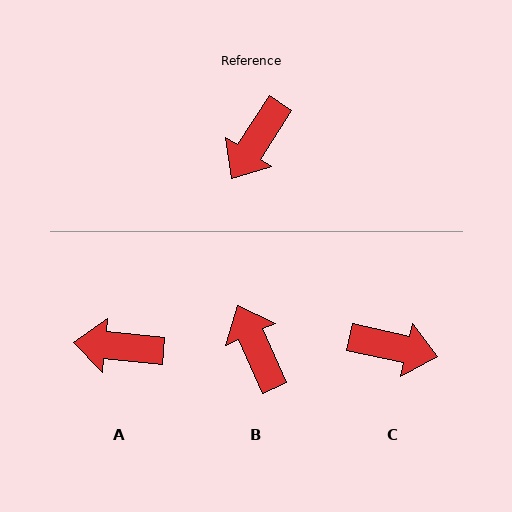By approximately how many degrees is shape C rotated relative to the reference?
Approximately 110 degrees counter-clockwise.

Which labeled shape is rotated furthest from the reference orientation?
B, about 123 degrees away.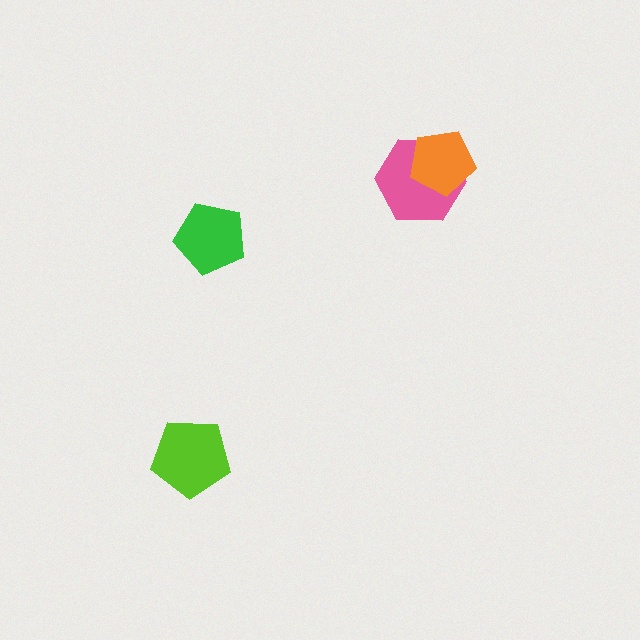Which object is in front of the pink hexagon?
The orange pentagon is in front of the pink hexagon.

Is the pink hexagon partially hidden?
Yes, it is partially covered by another shape.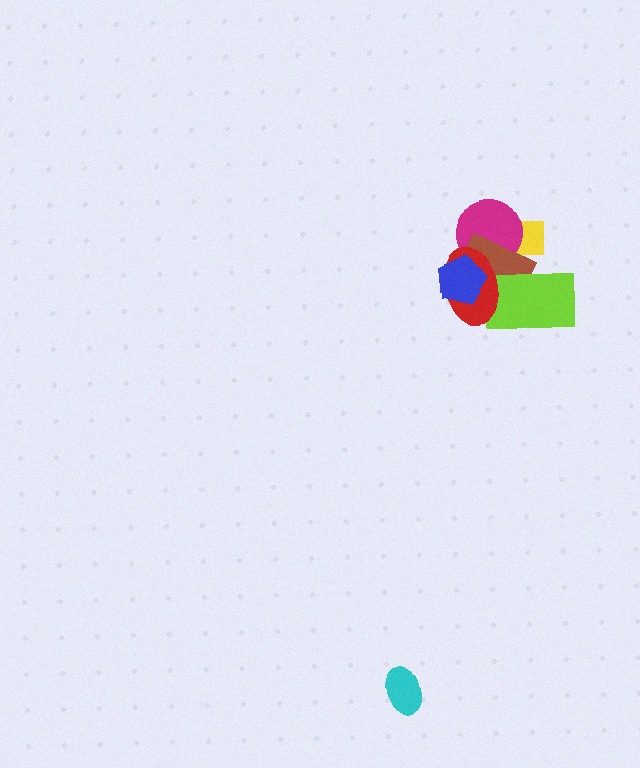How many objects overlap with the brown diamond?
5 objects overlap with the brown diamond.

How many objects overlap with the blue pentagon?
2 objects overlap with the blue pentagon.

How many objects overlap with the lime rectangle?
3 objects overlap with the lime rectangle.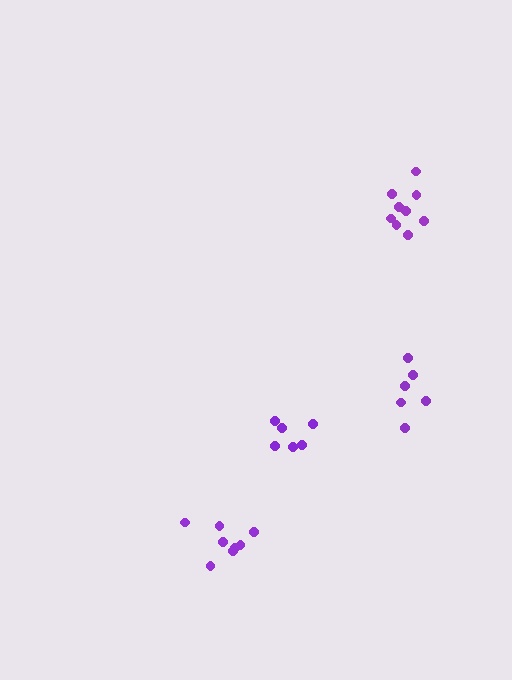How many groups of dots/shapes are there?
There are 4 groups.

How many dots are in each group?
Group 1: 8 dots, Group 2: 9 dots, Group 3: 6 dots, Group 4: 6 dots (29 total).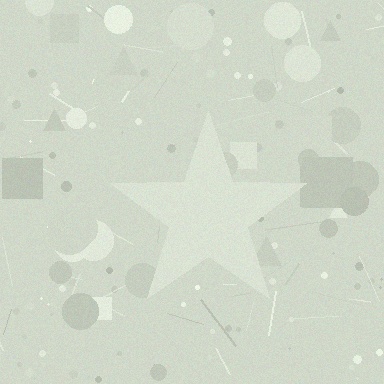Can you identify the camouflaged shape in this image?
The camouflaged shape is a star.